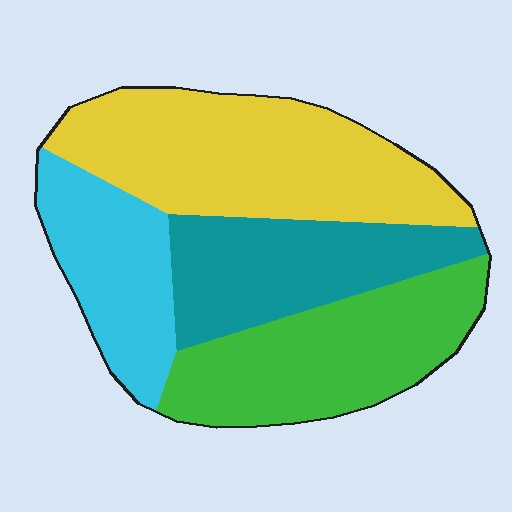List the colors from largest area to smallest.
From largest to smallest: yellow, green, teal, cyan.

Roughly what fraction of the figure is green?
Green takes up between a quarter and a half of the figure.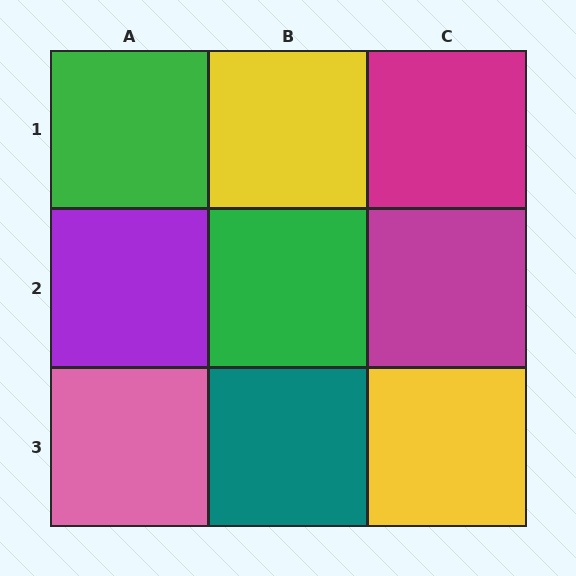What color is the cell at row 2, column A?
Purple.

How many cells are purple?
1 cell is purple.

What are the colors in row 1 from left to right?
Green, yellow, magenta.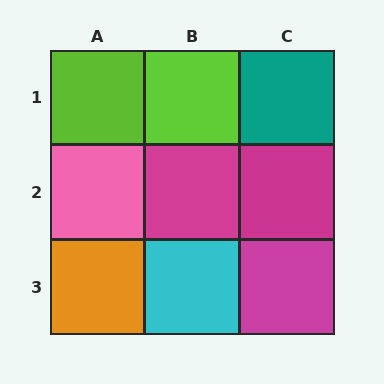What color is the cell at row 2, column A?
Pink.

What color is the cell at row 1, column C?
Teal.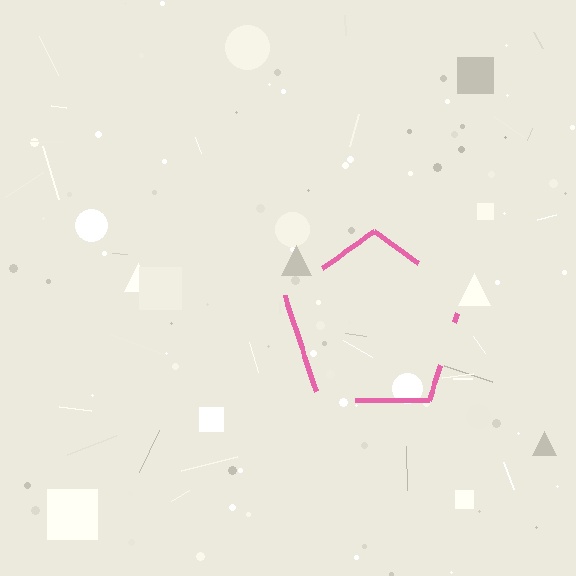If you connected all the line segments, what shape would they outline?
They would outline a pentagon.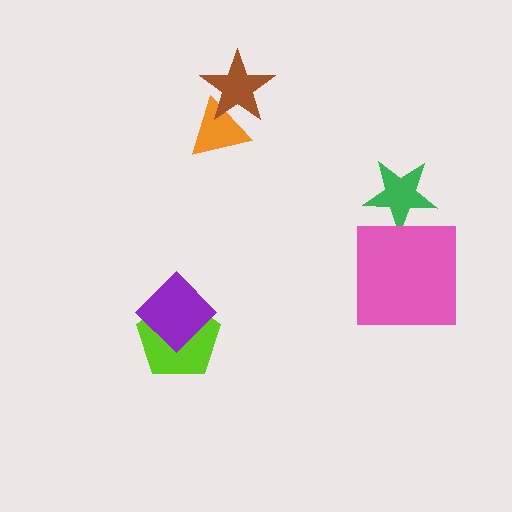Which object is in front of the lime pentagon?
The purple diamond is in front of the lime pentagon.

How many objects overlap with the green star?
0 objects overlap with the green star.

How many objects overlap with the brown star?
1 object overlaps with the brown star.